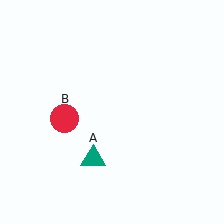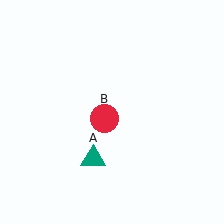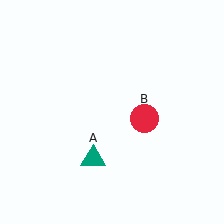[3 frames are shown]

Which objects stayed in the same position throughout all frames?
Teal triangle (object A) remained stationary.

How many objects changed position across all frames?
1 object changed position: red circle (object B).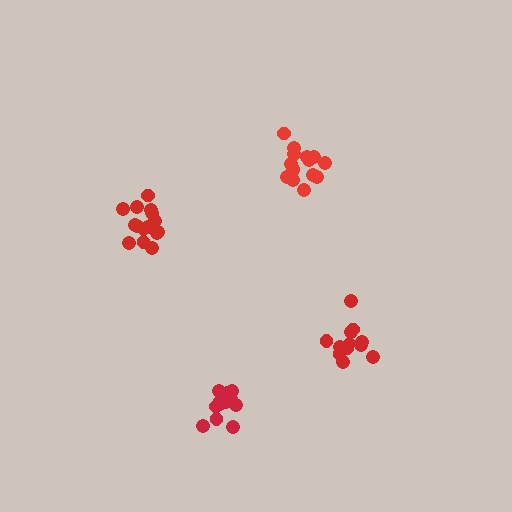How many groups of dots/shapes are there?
There are 4 groups.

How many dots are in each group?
Group 1: 12 dots, Group 2: 15 dots, Group 3: 13 dots, Group 4: 15 dots (55 total).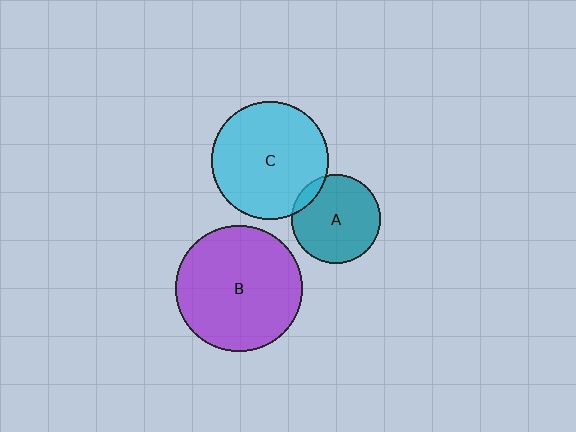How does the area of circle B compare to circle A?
Approximately 2.0 times.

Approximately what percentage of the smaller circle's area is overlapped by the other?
Approximately 10%.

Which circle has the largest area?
Circle B (purple).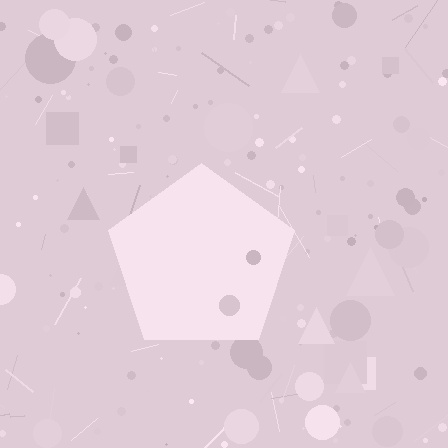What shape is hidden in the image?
A pentagon is hidden in the image.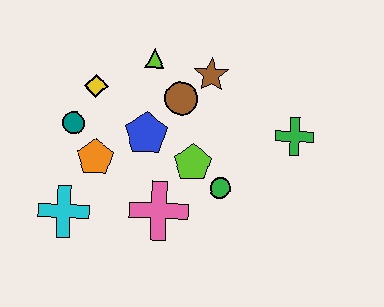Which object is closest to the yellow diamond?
The teal circle is closest to the yellow diamond.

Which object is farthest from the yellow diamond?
The green cross is farthest from the yellow diamond.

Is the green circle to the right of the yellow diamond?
Yes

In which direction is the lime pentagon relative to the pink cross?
The lime pentagon is above the pink cross.